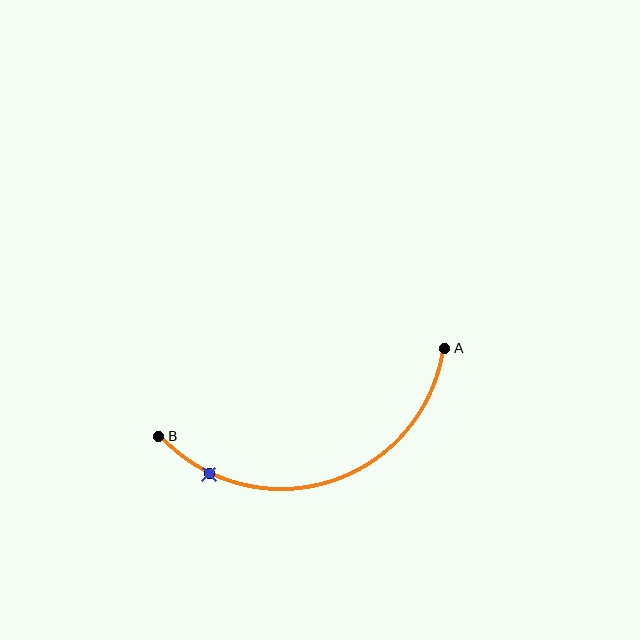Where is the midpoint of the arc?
The arc midpoint is the point on the curve farthest from the straight line joining A and B. It sits below that line.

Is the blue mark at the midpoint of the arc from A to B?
No. The blue mark lies on the arc but is closer to endpoint B. The arc midpoint would be at the point on the curve equidistant along the arc from both A and B.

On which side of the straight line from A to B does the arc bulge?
The arc bulges below the straight line connecting A and B.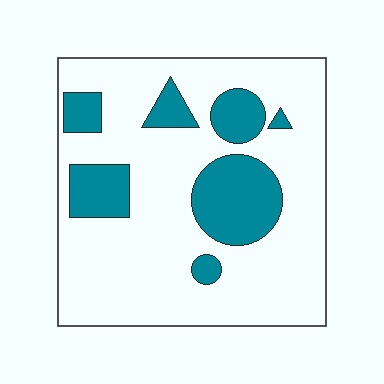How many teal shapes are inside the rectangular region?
7.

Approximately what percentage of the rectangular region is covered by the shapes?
Approximately 25%.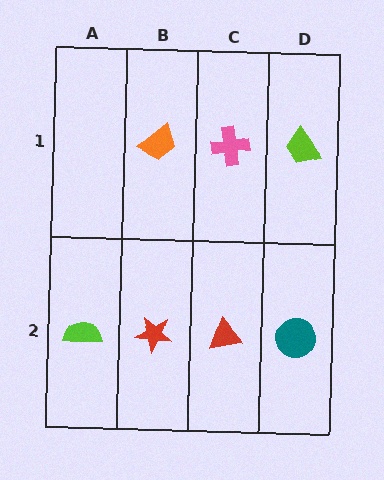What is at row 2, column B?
A red star.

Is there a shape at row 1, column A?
No, that cell is empty.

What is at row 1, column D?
A lime trapezoid.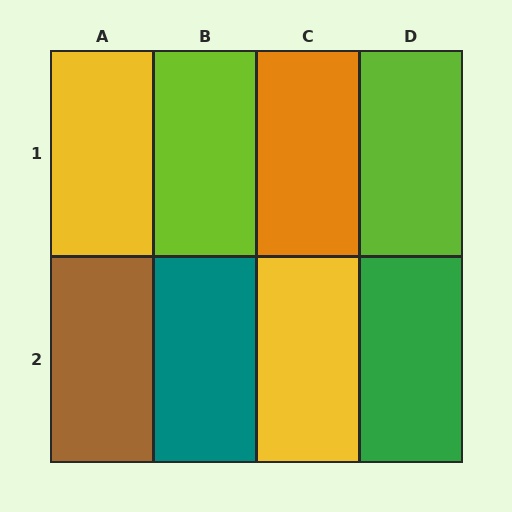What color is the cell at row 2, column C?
Yellow.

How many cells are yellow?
2 cells are yellow.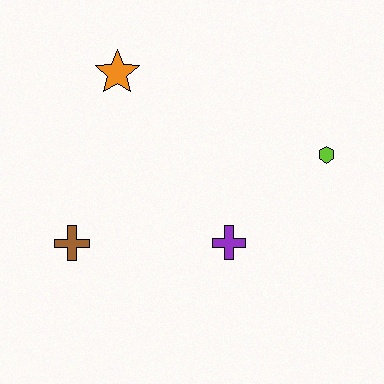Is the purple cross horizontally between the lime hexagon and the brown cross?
Yes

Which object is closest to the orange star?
The brown cross is closest to the orange star.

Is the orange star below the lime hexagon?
No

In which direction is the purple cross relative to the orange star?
The purple cross is below the orange star.